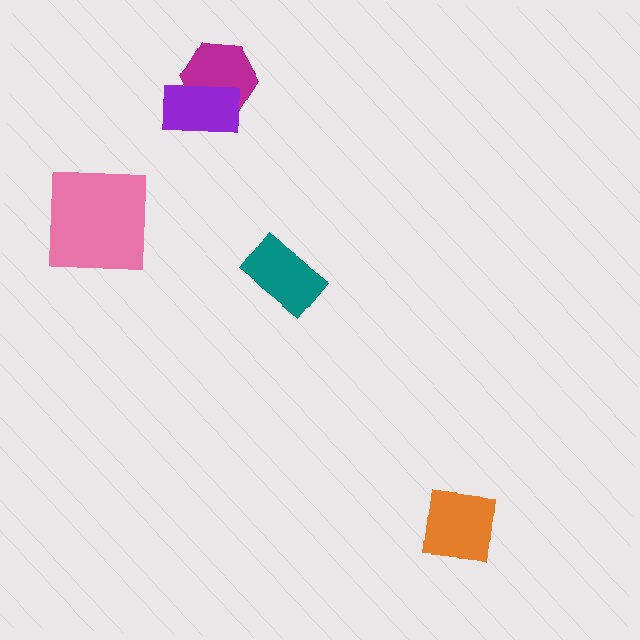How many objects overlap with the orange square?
0 objects overlap with the orange square.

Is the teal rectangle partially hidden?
No, no other shape covers it.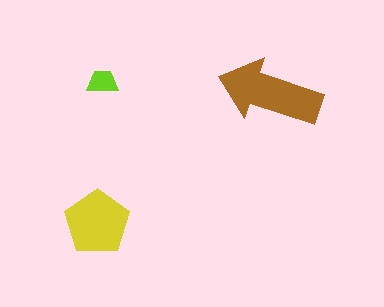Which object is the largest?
The brown arrow.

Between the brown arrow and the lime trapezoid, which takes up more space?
The brown arrow.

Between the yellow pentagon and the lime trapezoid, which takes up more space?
The yellow pentagon.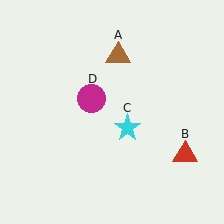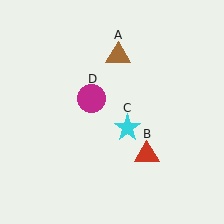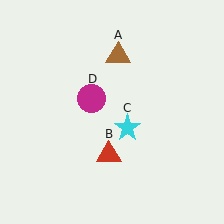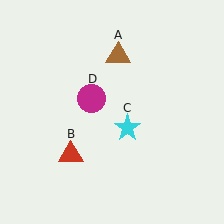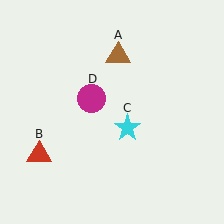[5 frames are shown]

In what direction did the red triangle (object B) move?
The red triangle (object B) moved left.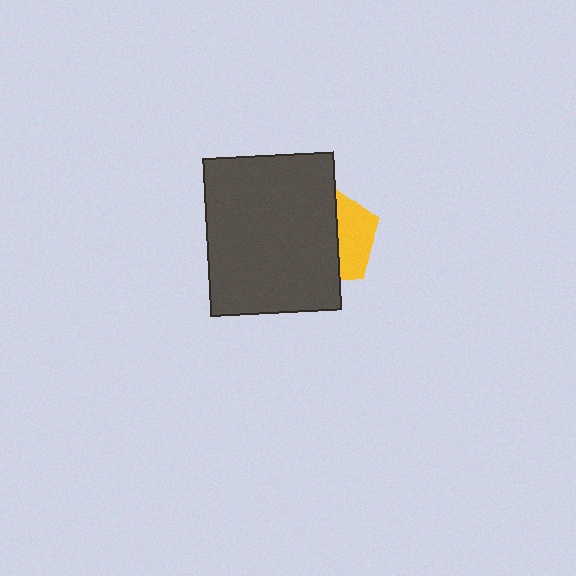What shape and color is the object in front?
The object in front is a dark gray rectangle.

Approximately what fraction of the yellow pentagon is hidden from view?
Roughly 63% of the yellow pentagon is hidden behind the dark gray rectangle.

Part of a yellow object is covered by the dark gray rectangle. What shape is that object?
It is a pentagon.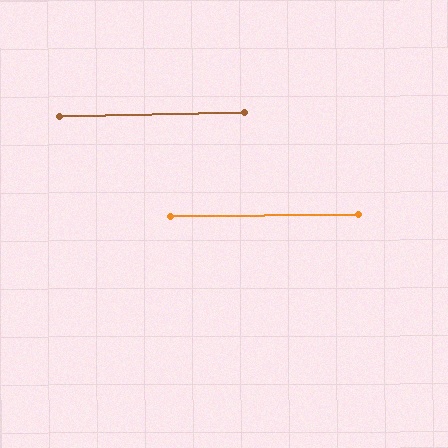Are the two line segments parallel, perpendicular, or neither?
Parallel — their directions differ by only 0.7°.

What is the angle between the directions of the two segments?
Approximately 1 degree.